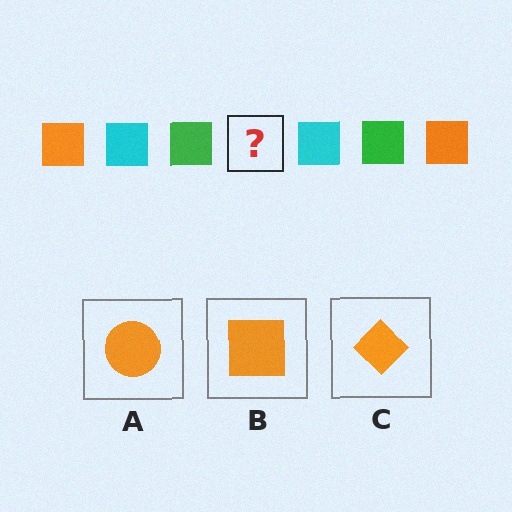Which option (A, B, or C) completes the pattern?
B.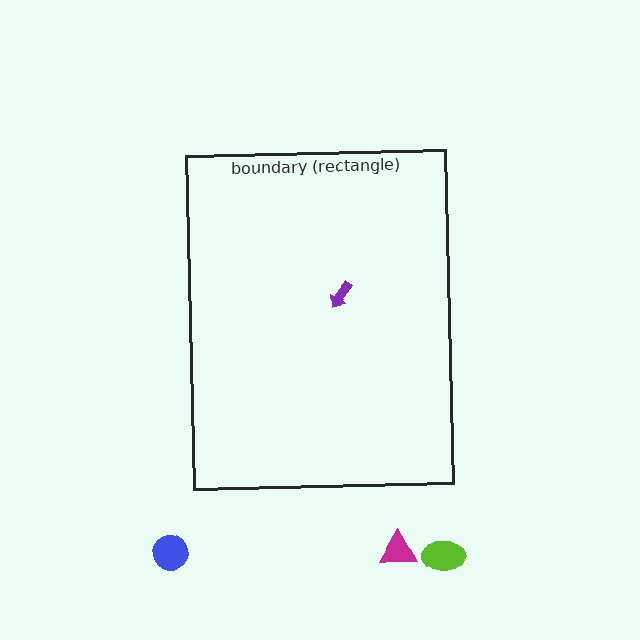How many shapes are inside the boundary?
1 inside, 3 outside.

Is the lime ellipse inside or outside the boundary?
Outside.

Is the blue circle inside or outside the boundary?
Outside.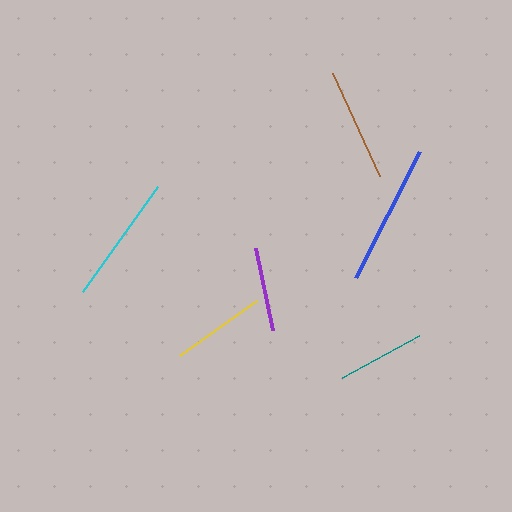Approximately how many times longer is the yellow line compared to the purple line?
The yellow line is approximately 1.1 times the length of the purple line.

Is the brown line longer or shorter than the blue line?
The blue line is longer than the brown line.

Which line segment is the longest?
The blue line is the longest at approximately 142 pixels.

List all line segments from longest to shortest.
From longest to shortest: blue, cyan, brown, yellow, teal, purple.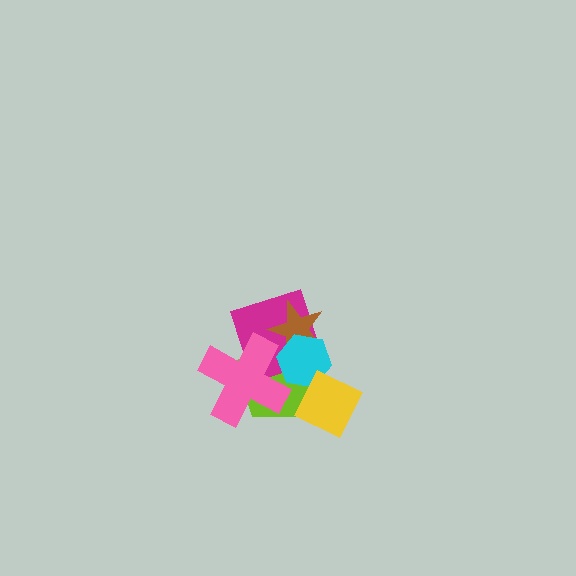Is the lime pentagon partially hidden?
Yes, it is partially covered by another shape.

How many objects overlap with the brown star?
3 objects overlap with the brown star.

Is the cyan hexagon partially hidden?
Yes, it is partially covered by another shape.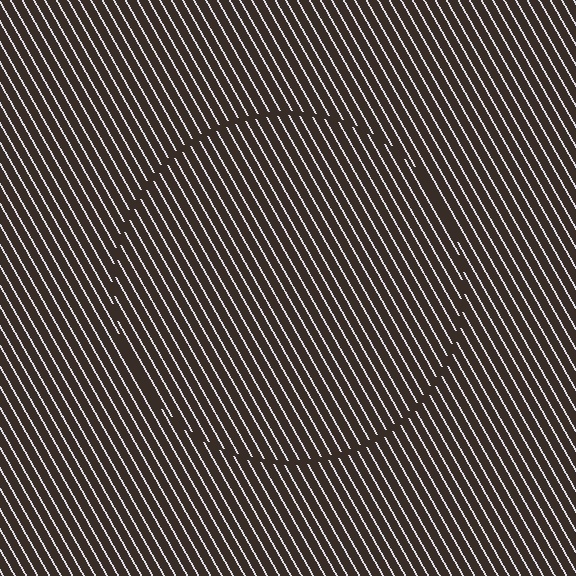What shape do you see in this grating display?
An illusory circle. The interior of the shape contains the same grating, shifted by half a period — the contour is defined by the phase discontinuity where line-ends from the inner and outer gratings abut.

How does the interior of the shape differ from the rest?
The interior of the shape contains the same grating, shifted by half a period — the contour is defined by the phase discontinuity where line-ends from the inner and outer gratings abut.